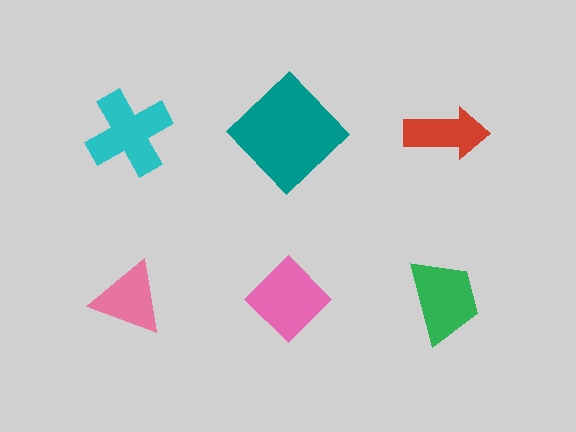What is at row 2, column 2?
A pink diamond.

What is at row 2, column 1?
A pink triangle.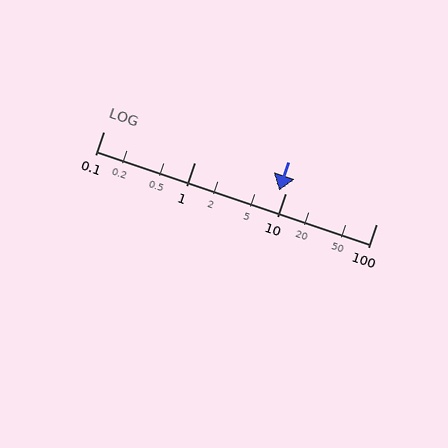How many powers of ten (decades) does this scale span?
The scale spans 3 decades, from 0.1 to 100.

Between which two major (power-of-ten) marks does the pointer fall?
The pointer is between 1 and 10.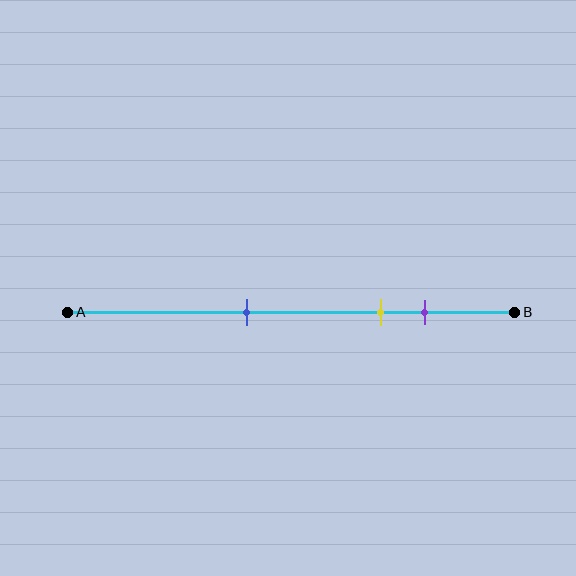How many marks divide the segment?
There are 3 marks dividing the segment.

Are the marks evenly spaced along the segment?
No, the marks are not evenly spaced.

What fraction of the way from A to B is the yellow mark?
The yellow mark is approximately 70% (0.7) of the way from A to B.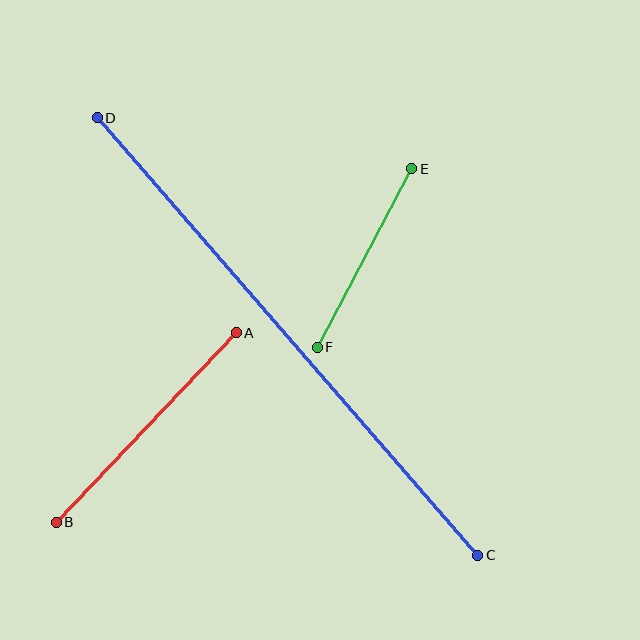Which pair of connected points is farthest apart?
Points C and D are farthest apart.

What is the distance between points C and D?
The distance is approximately 580 pixels.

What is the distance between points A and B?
The distance is approximately 261 pixels.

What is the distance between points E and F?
The distance is approximately 202 pixels.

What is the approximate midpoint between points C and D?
The midpoint is at approximately (287, 336) pixels.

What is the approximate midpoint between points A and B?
The midpoint is at approximately (146, 428) pixels.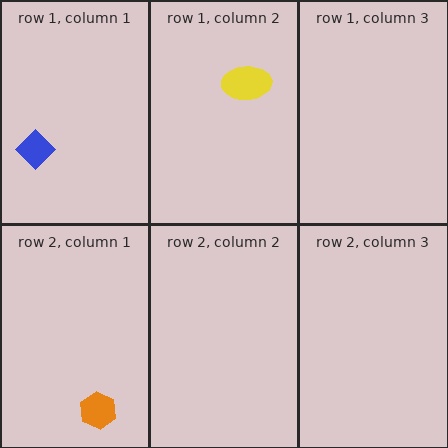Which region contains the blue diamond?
The row 1, column 1 region.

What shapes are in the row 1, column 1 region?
The blue diamond.